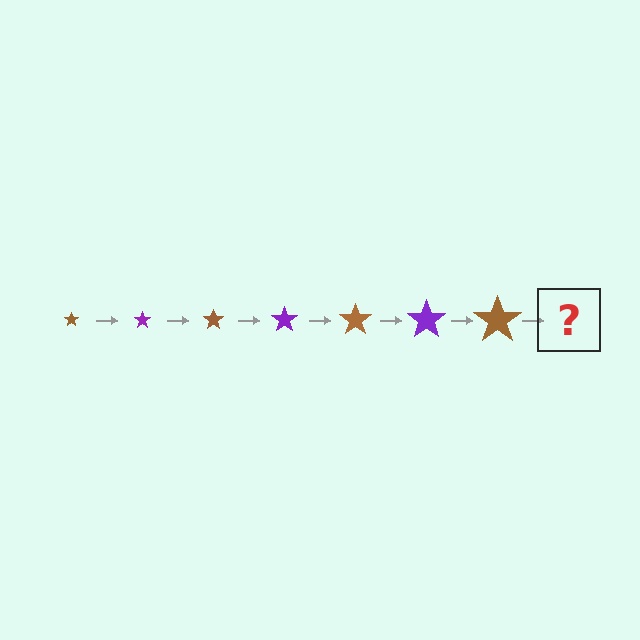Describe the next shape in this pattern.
It should be a purple star, larger than the previous one.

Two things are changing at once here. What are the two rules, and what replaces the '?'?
The two rules are that the star grows larger each step and the color cycles through brown and purple. The '?' should be a purple star, larger than the previous one.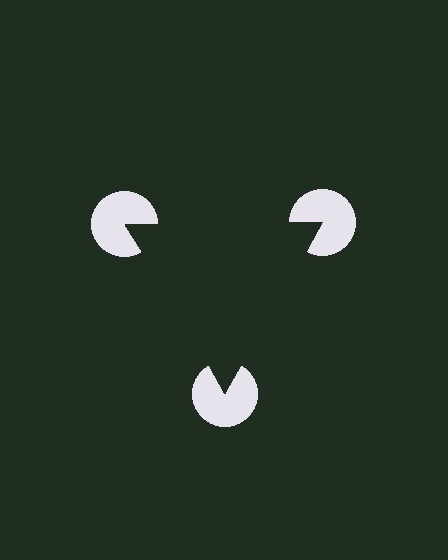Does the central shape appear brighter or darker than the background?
It typically appears slightly darker than the background, even though no actual brightness change is drawn.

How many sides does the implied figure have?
3 sides.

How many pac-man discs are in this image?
There are 3 — one at each vertex of the illusory triangle.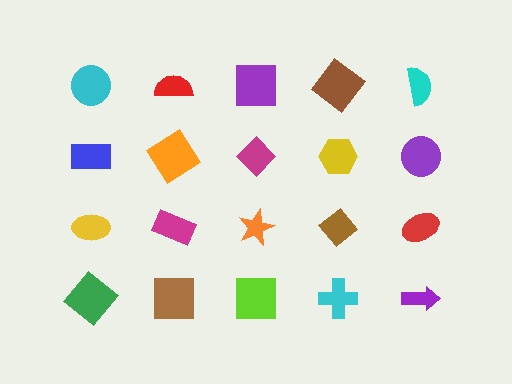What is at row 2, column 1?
A blue rectangle.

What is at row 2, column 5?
A purple circle.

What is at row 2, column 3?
A magenta diamond.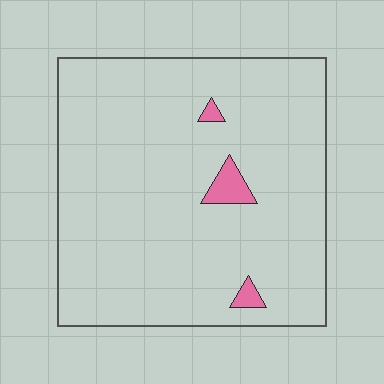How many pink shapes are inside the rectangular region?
3.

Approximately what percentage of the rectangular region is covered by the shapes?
Approximately 5%.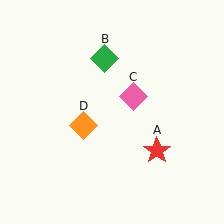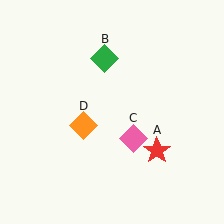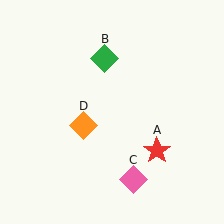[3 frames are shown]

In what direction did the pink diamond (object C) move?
The pink diamond (object C) moved down.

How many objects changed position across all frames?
1 object changed position: pink diamond (object C).